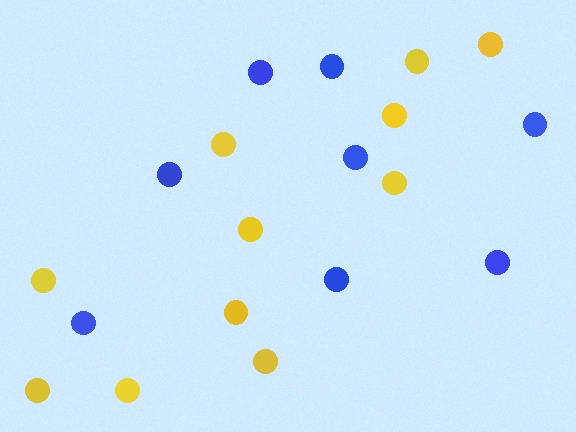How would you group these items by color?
There are 2 groups: one group of yellow circles (11) and one group of blue circles (8).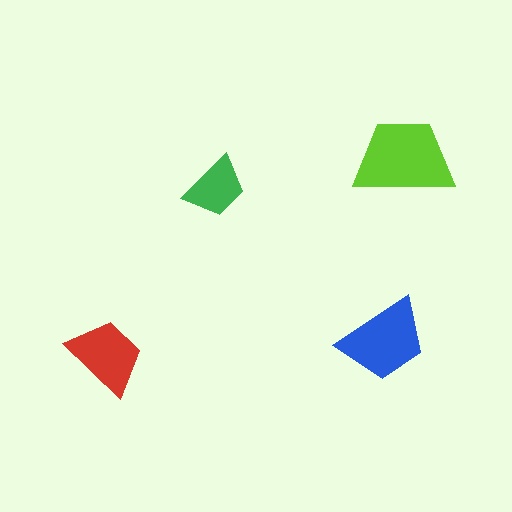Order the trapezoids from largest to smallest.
the lime one, the blue one, the red one, the green one.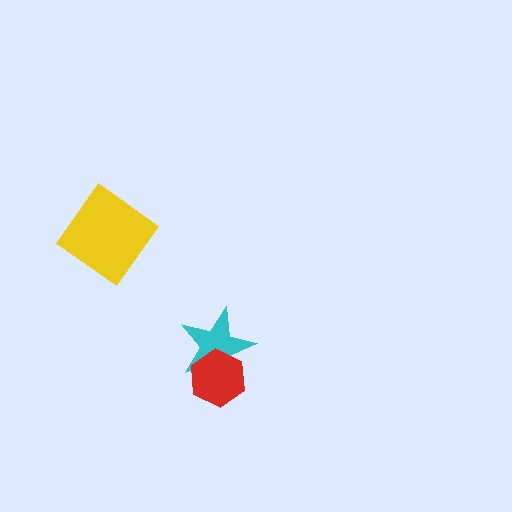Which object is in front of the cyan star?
The red hexagon is in front of the cyan star.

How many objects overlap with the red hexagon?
1 object overlaps with the red hexagon.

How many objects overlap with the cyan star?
1 object overlaps with the cyan star.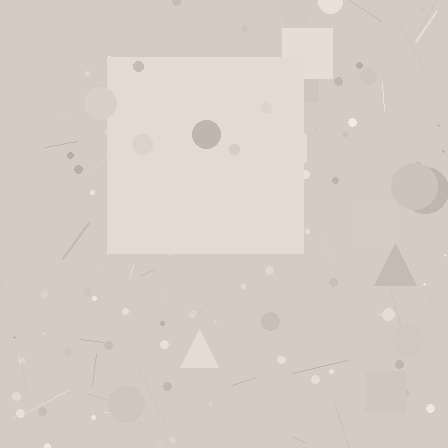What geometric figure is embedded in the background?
A square is embedded in the background.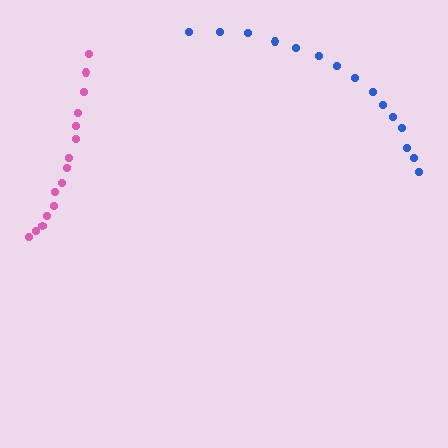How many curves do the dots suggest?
There are 2 distinct paths.